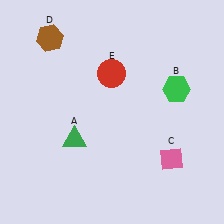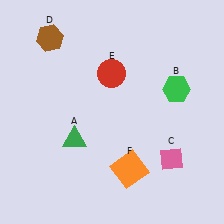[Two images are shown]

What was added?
An orange square (F) was added in Image 2.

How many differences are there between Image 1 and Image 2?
There is 1 difference between the two images.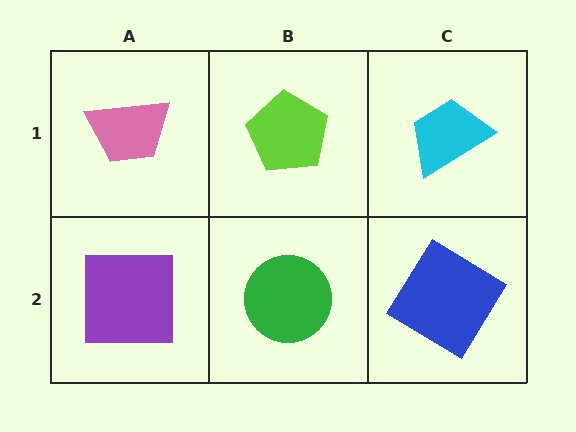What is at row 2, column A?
A purple square.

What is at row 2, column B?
A green circle.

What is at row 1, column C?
A cyan trapezoid.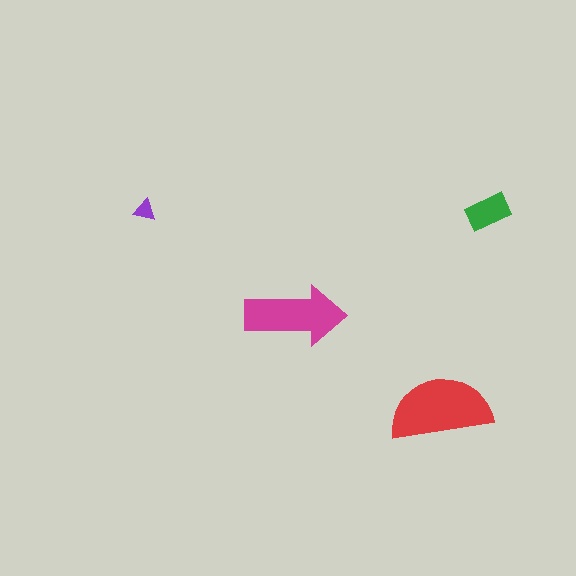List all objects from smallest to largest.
The purple triangle, the green rectangle, the magenta arrow, the red semicircle.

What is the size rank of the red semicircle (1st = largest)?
1st.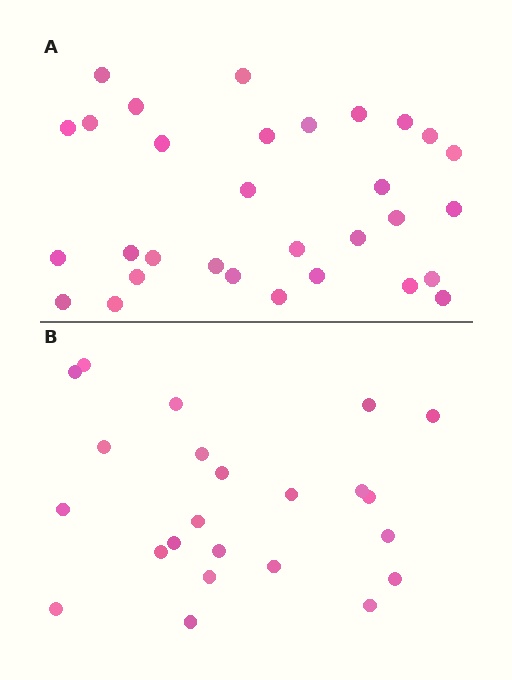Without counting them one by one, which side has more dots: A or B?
Region A (the top region) has more dots.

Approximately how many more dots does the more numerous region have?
Region A has roughly 8 or so more dots than region B.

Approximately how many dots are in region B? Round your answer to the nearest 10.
About 20 dots. (The exact count is 23, which rounds to 20.)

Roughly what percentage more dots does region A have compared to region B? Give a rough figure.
About 35% more.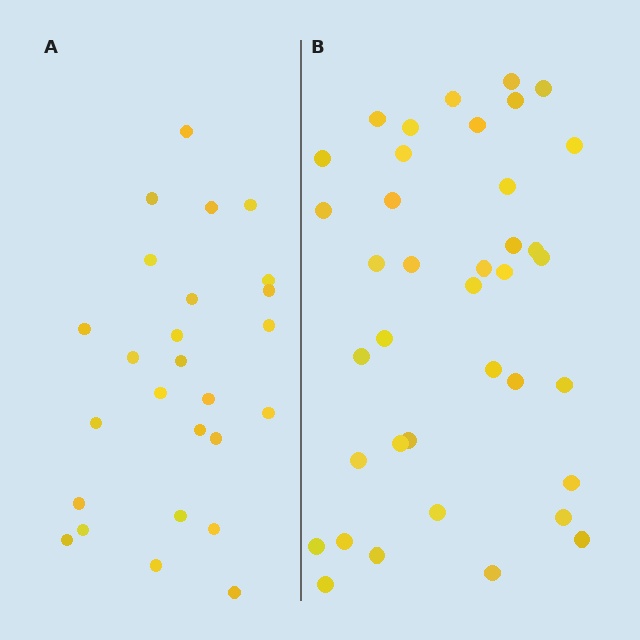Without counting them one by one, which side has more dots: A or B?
Region B (the right region) has more dots.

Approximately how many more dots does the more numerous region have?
Region B has roughly 12 or so more dots than region A.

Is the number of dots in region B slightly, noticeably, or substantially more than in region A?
Region B has substantially more. The ratio is roughly 1.5 to 1.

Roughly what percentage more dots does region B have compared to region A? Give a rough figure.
About 45% more.